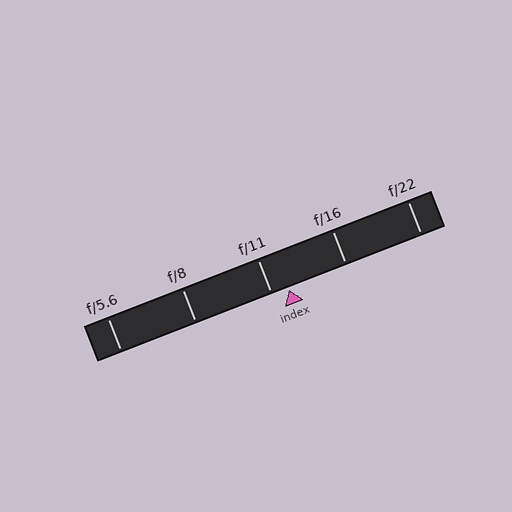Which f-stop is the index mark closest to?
The index mark is closest to f/11.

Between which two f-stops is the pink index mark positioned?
The index mark is between f/11 and f/16.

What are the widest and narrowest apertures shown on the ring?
The widest aperture shown is f/5.6 and the narrowest is f/22.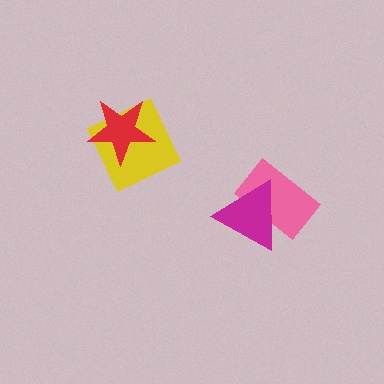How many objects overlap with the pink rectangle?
1 object overlaps with the pink rectangle.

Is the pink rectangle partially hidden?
Yes, it is partially covered by another shape.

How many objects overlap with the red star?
1 object overlaps with the red star.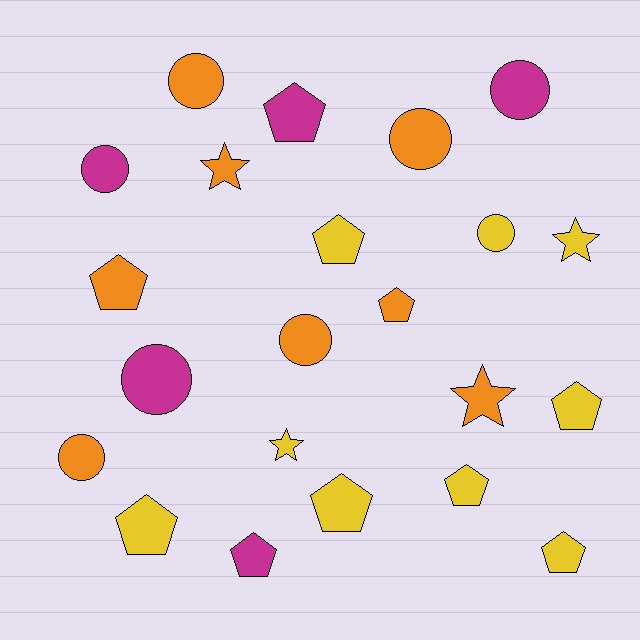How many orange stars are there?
There are 2 orange stars.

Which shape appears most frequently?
Pentagon, with 10 objects.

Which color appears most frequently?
Yellow, with 9 objects.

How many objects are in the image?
There are 22 objects.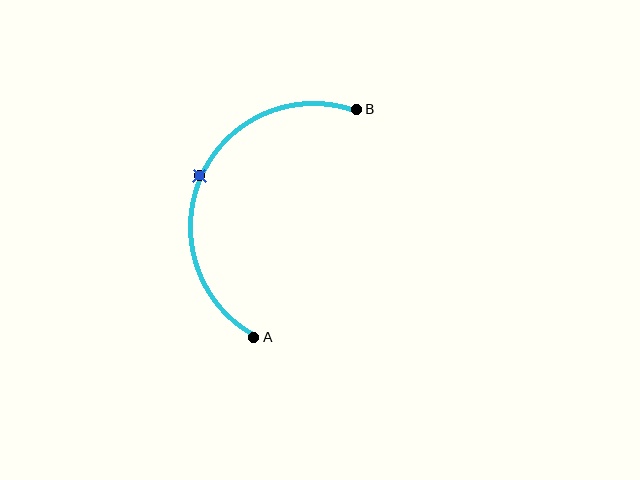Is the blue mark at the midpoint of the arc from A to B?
Yes. The blue mark lies on the arc at equal arc-length from both A and B — it is the arc midpoint.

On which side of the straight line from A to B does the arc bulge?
The arc bulges to the left of the straight line connecting A and B.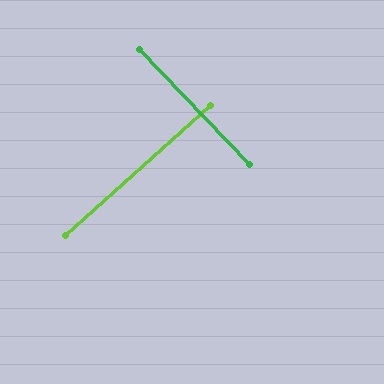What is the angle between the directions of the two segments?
Approximately 88 degrees.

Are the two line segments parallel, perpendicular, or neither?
Perpendicular — they meet at approximately 88°.